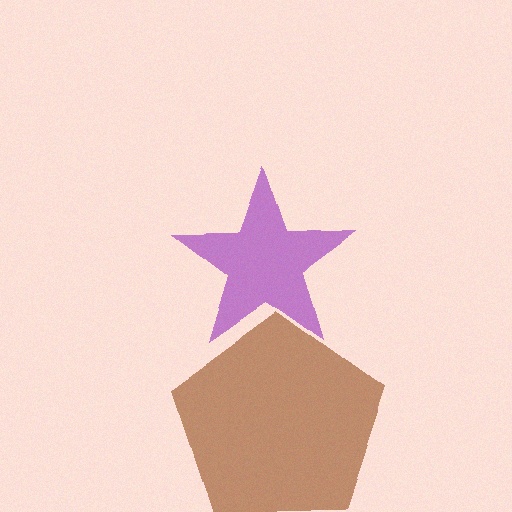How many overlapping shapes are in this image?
There are 2 overlapping shapes in the image.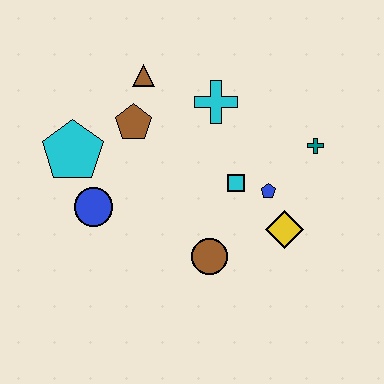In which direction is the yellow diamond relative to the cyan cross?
The yellow diamond is below the cyan cross.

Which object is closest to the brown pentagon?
The brown triangle is closest to the brown pentagon.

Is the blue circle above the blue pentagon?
No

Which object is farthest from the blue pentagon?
The cyan pentagon is farthest from the blue pentagon.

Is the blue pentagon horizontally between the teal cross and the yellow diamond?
No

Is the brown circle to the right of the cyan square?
No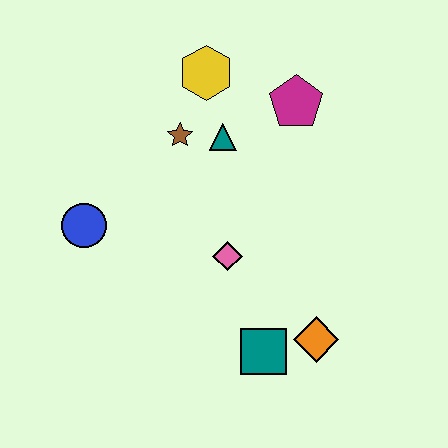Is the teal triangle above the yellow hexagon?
No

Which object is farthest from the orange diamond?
The yellow hexagon is farthest from the orange diamond.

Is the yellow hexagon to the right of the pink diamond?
No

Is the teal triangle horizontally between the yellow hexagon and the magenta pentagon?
Yes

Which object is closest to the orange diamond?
The teal square is closest to the orange diamond.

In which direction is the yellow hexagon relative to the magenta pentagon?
The yellow hexagon is to the left of the magenta pentagon.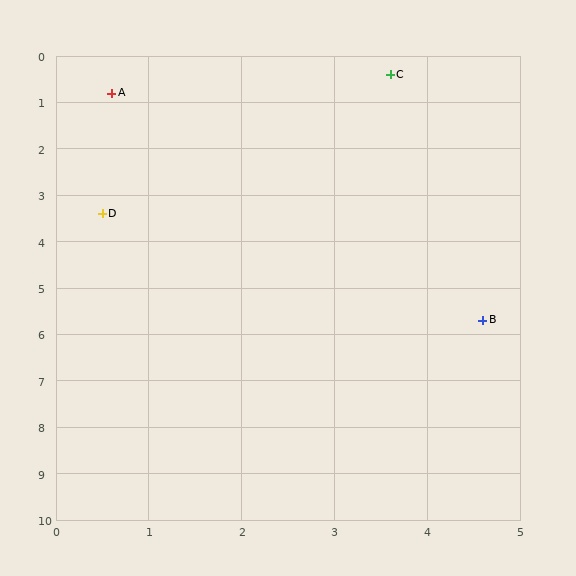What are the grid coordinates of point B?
Point B is at approximately (4.6, 5.7).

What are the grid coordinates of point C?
Point C is at approximately (3.6, 0.4).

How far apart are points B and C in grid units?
Points B and C are about 5.4 grid units apart.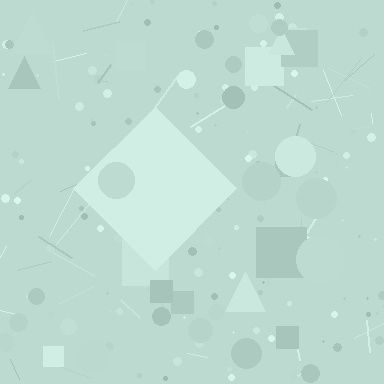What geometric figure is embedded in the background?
A diamond is embedded in the background.